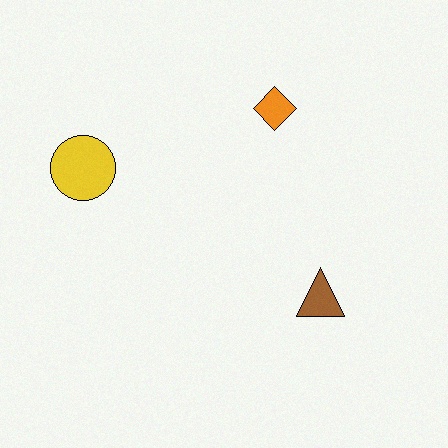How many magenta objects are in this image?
There are no magenta objects.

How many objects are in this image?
There are 3 objects.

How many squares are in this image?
There are no squares.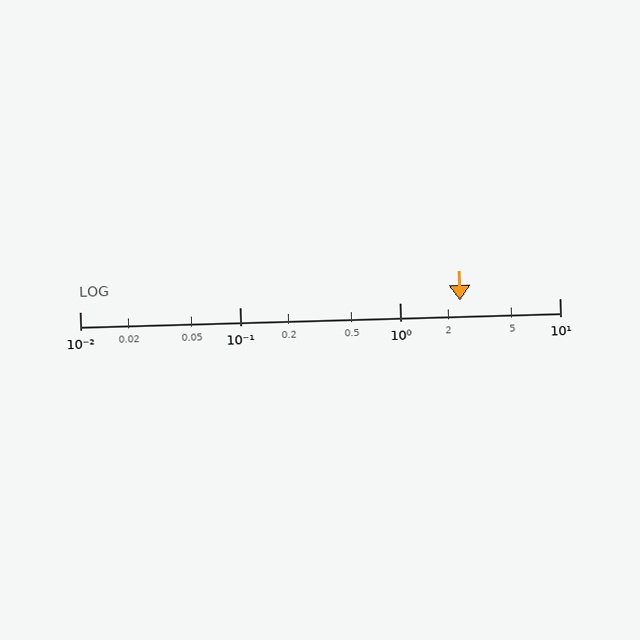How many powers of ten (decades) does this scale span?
The scale spans 3 decades, from 0.01 to 10.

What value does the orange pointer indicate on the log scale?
The pointer indicates approximately 2.4.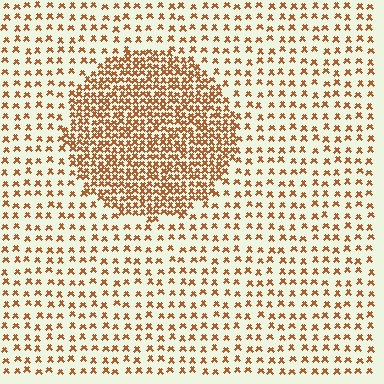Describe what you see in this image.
The image contains small brown elements arranged at two different densities. A circle-shaped region is visible where the elements are more densely packed than the surrounding area.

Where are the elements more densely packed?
The elements are more densely packed inside the circle boundary.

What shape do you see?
I see a circle.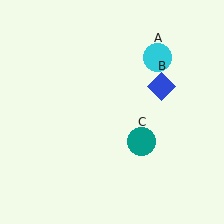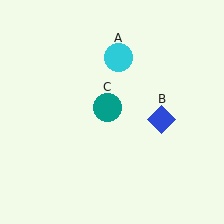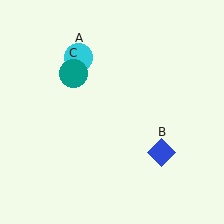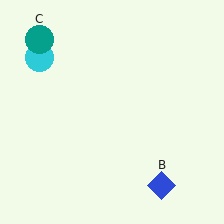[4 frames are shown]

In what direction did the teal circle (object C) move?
The teal circle (object C) moved up and to the left.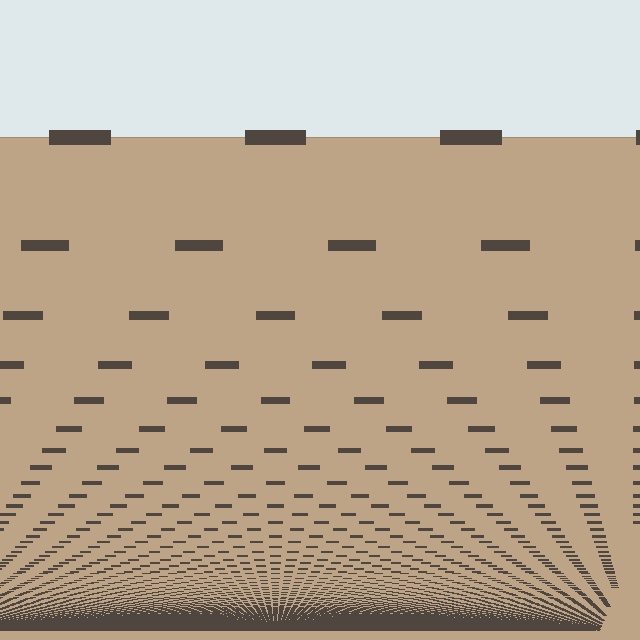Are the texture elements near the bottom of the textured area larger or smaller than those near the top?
Smaller. The gradient is inverted — elements near the bottom are smaller and denser.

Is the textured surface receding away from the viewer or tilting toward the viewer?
The surface appears to tilt toward the viewer. Texture elements get larger and sparser toward the top.